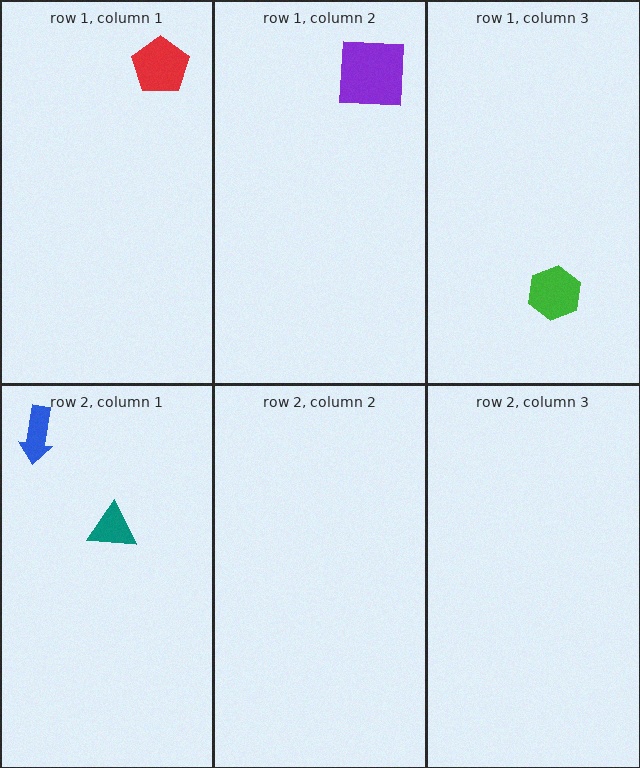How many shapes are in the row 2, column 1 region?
2.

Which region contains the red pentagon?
The row 1, column 1 region.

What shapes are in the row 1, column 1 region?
The red pentagon.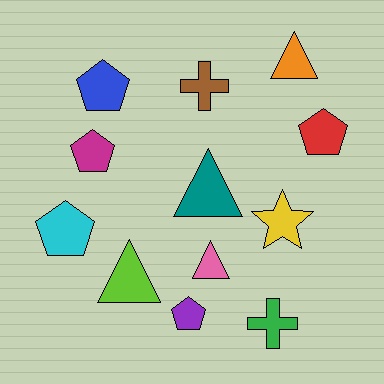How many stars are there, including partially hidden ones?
There is 1 star.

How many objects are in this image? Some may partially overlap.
There are 12 objects.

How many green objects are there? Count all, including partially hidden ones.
There is 1 green object.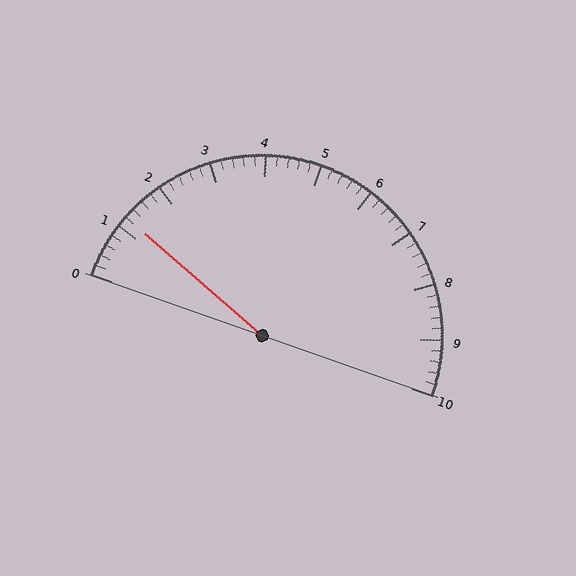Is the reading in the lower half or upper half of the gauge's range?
The reading is in the lower half of the range (0 to 10).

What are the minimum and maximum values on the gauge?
The gauge ranges from 0 to 10.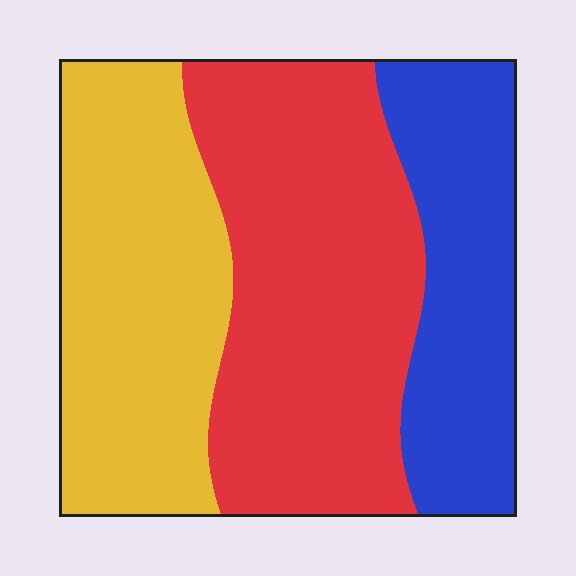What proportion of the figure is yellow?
Yellow covers about 35% of the figure.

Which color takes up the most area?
Red, at roughly 40%.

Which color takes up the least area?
Blue, at roughly 25%.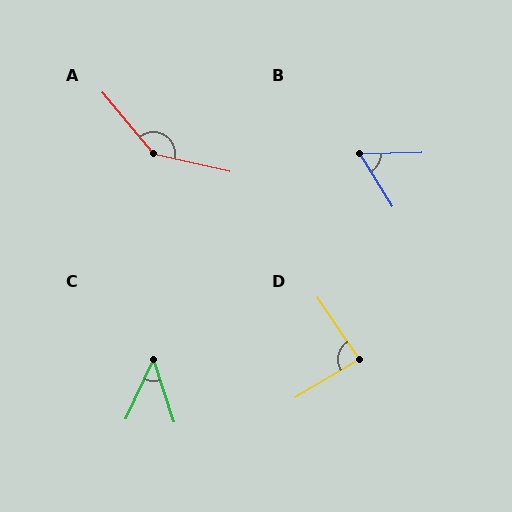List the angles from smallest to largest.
C (43°), B (59°), D (87°), A (142°).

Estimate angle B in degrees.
Approximately 59 degrees.